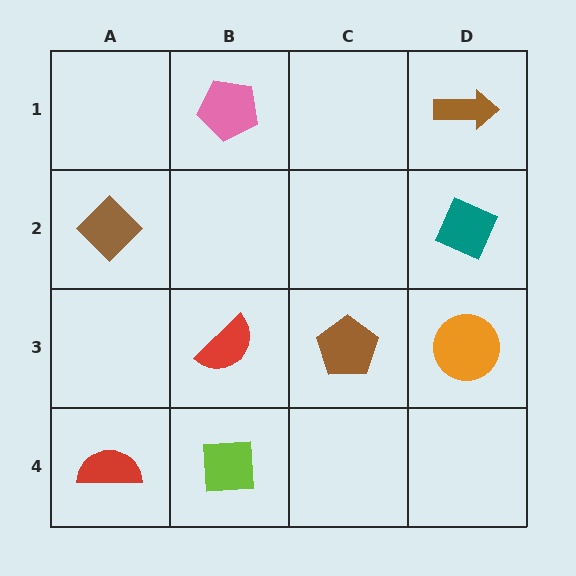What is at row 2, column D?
A teal diamond.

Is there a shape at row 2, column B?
No, that cell is empty.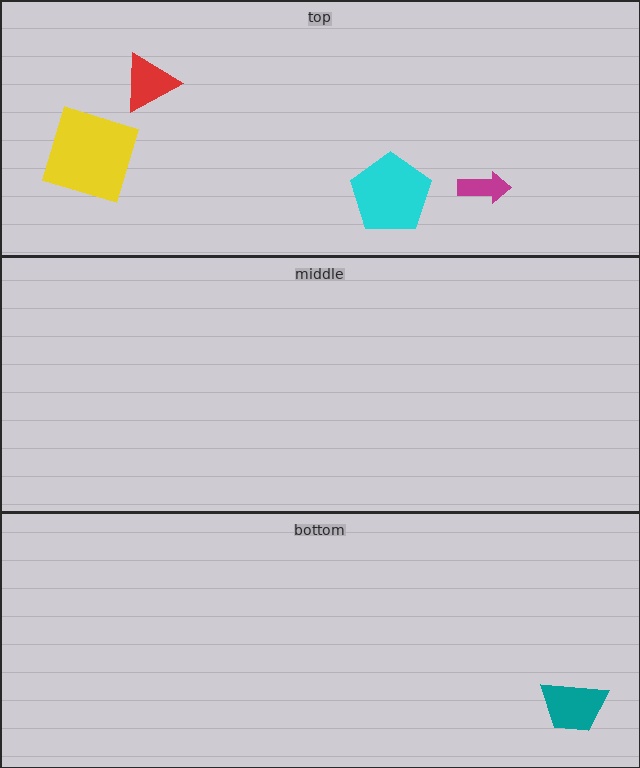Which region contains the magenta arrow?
The top region.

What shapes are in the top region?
The red triangle, the magenta arrow, the yellow square, the cyan pentagon.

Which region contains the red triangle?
The top region.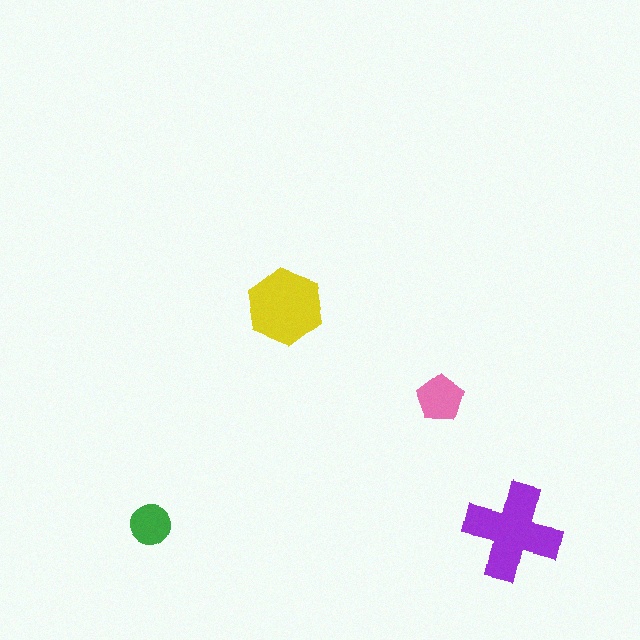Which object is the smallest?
The green circle.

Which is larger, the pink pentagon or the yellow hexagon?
The yellow hexagon.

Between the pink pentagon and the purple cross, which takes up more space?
The purple cross.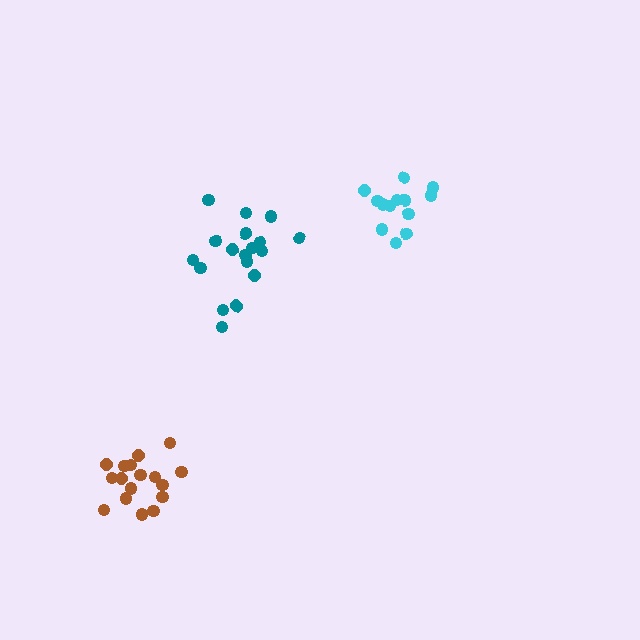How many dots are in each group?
Group 1: 13 dots, Group 2: 17 dots, Group 3: 18 dots (48 total).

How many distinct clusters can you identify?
There are 3 distinct clusters.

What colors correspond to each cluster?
The clusters are colored: cyan, brown, teal.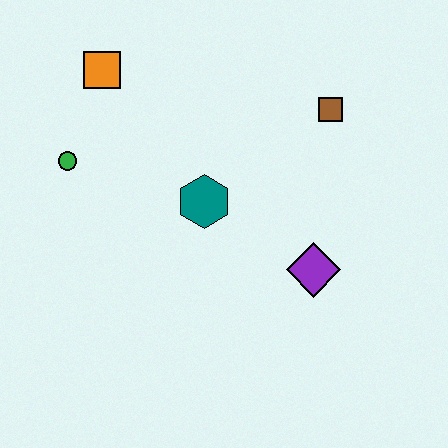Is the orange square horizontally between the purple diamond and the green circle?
Yes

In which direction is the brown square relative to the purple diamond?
The brown square is above the purple diamond.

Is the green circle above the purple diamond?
Yes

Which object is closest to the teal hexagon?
The purple diamond is closest to the teal hexagon.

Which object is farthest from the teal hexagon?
The orange square is farthest from the teal hexagon.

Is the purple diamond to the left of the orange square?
No